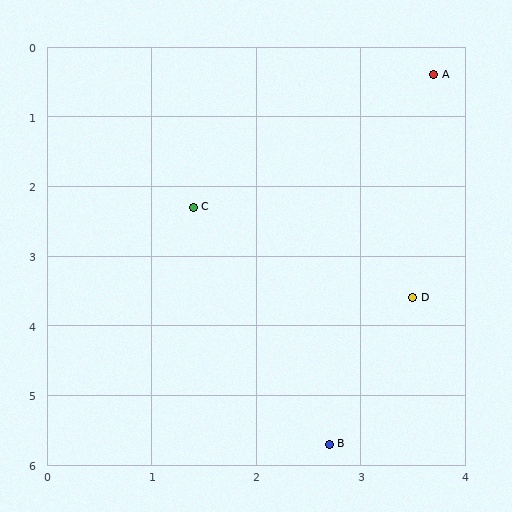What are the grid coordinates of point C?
Point C is at approximately (1.4, 2.3).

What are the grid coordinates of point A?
Point A is at approximately (3.7, 0.4).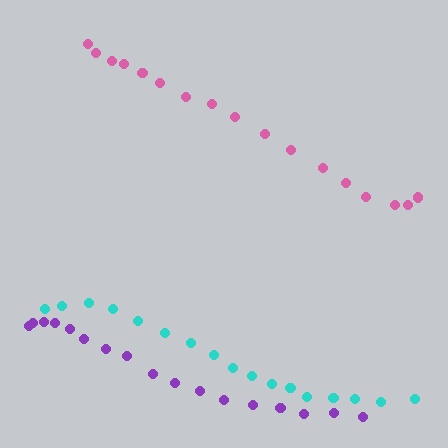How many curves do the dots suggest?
There are 3 distinct paths.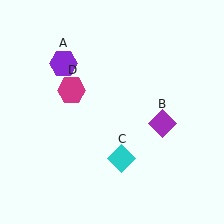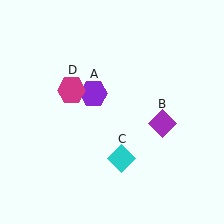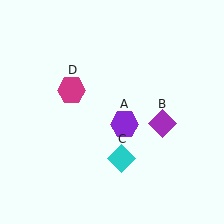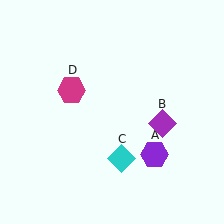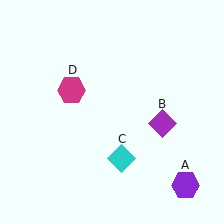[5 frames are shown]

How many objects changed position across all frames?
1 object changed position: purple hexagon (object A).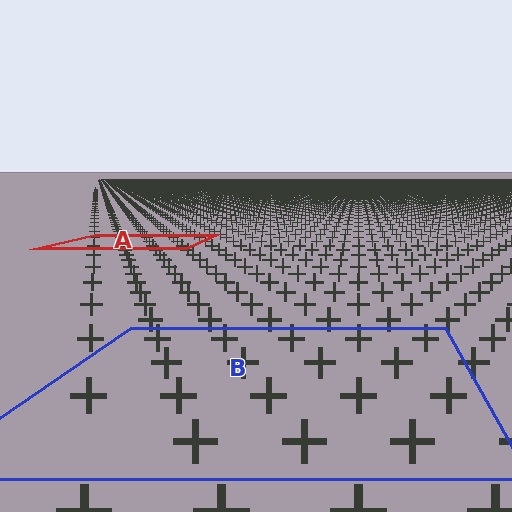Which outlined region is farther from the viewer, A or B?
Region A is farther from the viewer — the texture elements inside it appear smaller and more densely packed.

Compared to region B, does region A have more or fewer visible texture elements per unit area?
Region A has more texture elements per unit area — they are packed more densely because it is farther away.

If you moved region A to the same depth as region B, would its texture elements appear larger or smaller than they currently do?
They would appear larger. At a closer depth, the same texture elements are projected at a bigger on-screen size.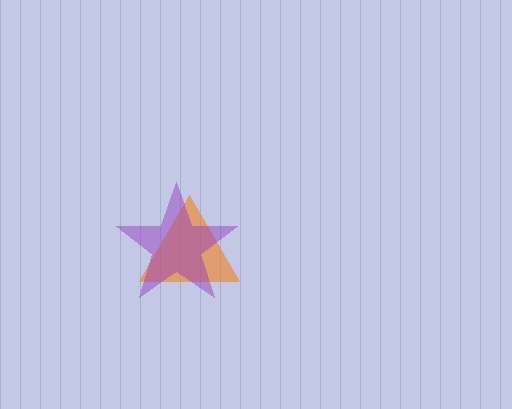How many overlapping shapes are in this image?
There are 2 overlapping shapes in the image.